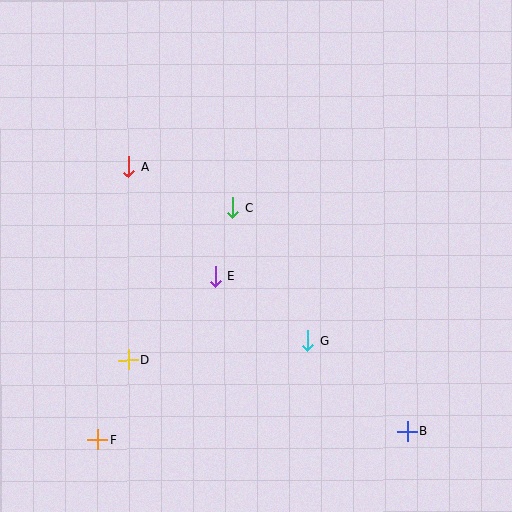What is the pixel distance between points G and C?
The distance between G and C is 153 pixels.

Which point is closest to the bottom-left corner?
Point F is closest to the bottom-left corner.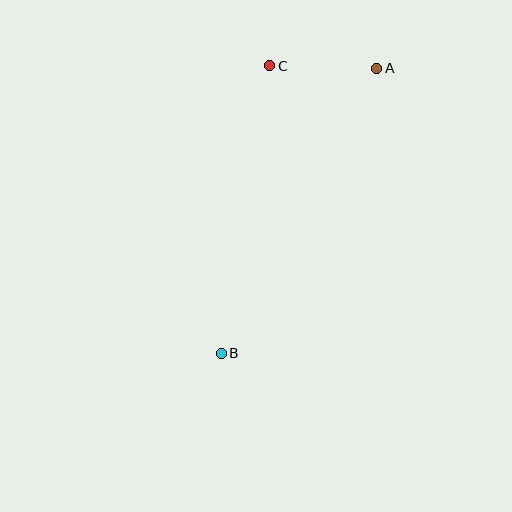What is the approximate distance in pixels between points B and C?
The distance between B and C is approximately 291 pixels.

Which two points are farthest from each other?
Points A and B are farthest from each other.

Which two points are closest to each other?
Points A and C are closest to each other.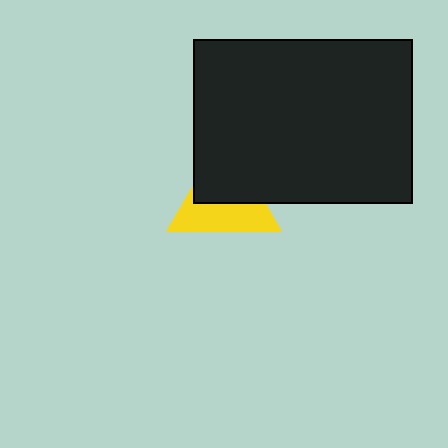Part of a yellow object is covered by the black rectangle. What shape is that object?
It is a triangle.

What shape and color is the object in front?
The object in front is a black rectangle.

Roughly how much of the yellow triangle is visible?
About half of it is visible (roughly 50%).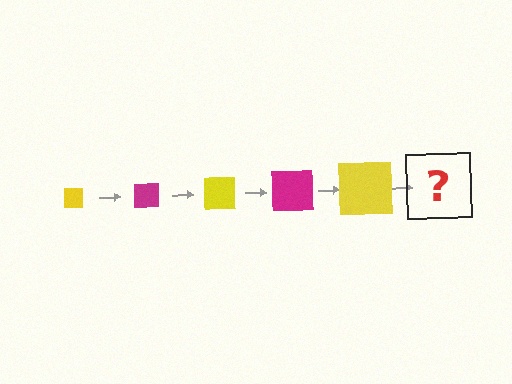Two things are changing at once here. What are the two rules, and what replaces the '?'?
The two rules are that the square grows larger each step and the color cycles through yellow and magenta. The '?' should be a magenta square, larger than the previous one.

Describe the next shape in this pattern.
It should be a magenta square, larger than the previous one.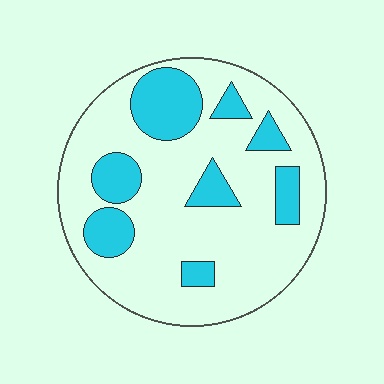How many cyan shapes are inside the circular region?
8.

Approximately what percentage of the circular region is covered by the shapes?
Approximately 25%.